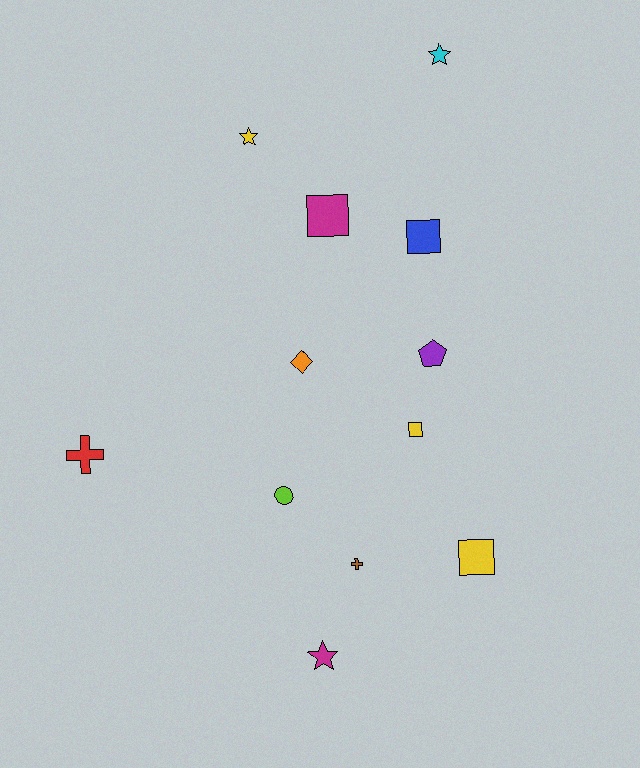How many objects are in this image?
There are 12 objects.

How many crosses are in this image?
There are 2 crosses.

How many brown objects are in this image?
There is 1 brown object.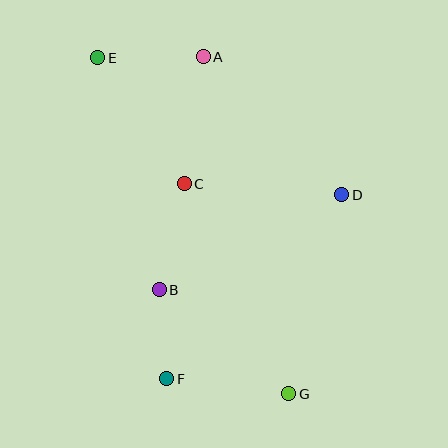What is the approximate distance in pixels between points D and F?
The distance between D and F is approximately 254 pixels.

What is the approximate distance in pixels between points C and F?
The distance between C and F is approximately 196 pixels.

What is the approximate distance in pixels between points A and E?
The distance between A and E is approximately 105 pixels.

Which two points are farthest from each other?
Points E and G are farthest from each other.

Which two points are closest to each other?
Points B and F are closest to each other.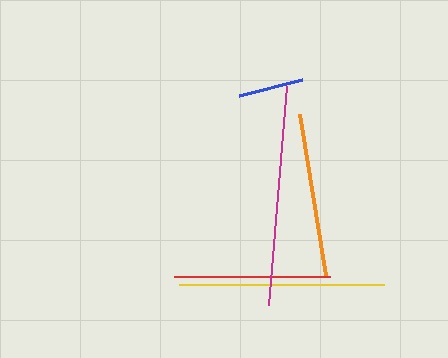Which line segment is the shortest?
The blue line is the shortest at approximately 65 pixels.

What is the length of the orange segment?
The orange segment is approximately 163 pixels long.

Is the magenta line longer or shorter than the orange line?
The magenta line is longer than the orange line.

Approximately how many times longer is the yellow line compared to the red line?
The yellow line is approximately 1.3 times the length of the red line.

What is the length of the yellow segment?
The yellow segment is approximately 205 pixels long.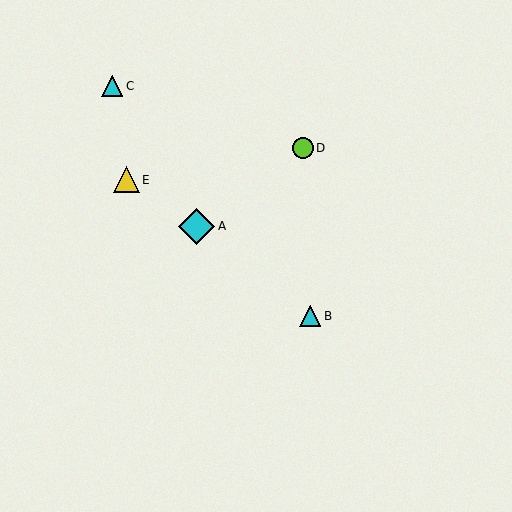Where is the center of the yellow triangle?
The center of the yellow triangle is at (126, 180).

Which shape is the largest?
The cyan diamond (labeled A) is the largest.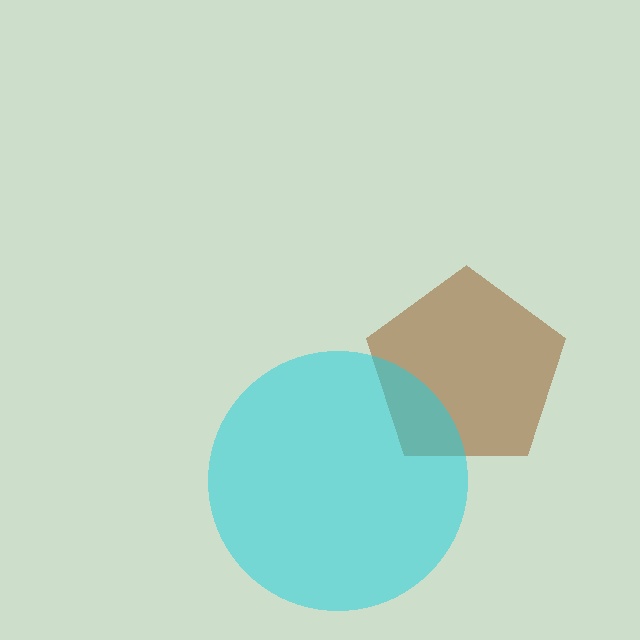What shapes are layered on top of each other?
The layered shapes are: a brown pentagon, a cyan circle.